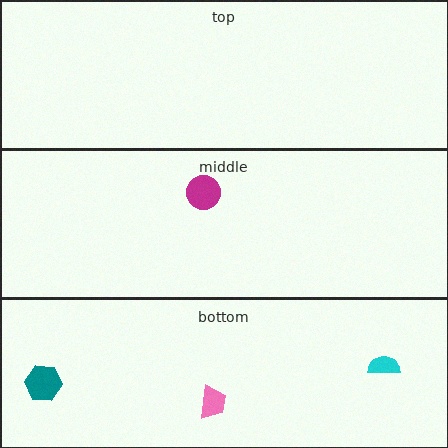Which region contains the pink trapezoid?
The bottom region.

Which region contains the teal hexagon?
The bottom region.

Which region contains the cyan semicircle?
The bottom region.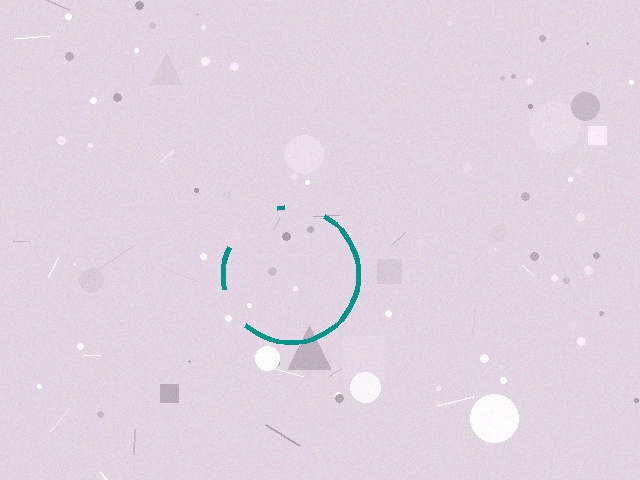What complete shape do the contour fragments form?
The contour fragments form a circle.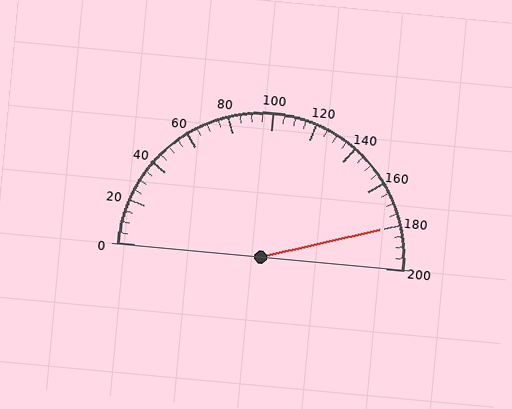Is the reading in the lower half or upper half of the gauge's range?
The reading is in the upper half of the range (0 to 200).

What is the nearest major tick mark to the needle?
The nearest major tick mark is 180.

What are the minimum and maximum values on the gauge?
The gauge ranges from 0 to 200.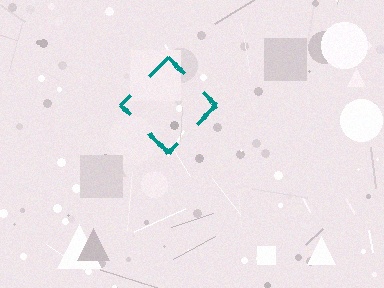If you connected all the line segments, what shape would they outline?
They would outline a diamond.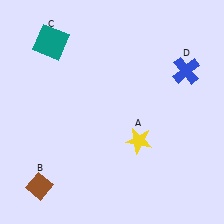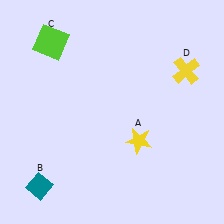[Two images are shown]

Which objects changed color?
B changed from brown to teal. C changed from teal to lime. D changed from blue to yellow.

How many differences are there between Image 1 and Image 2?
There are 3 differences between the two images.